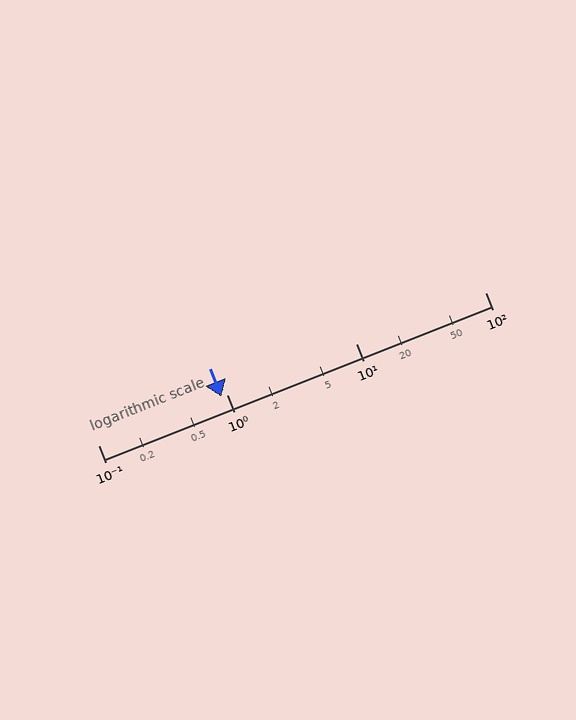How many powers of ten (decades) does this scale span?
The scale spans 3 decades, from 0.1 to 100.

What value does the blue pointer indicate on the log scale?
The pointer indicates approximately 0.91.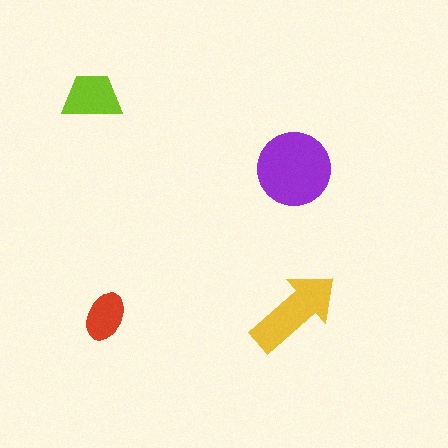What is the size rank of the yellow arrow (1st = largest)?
2nd.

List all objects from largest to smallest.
The purple circle, the yellow arrow, the lime trapezoid, the red ellipse.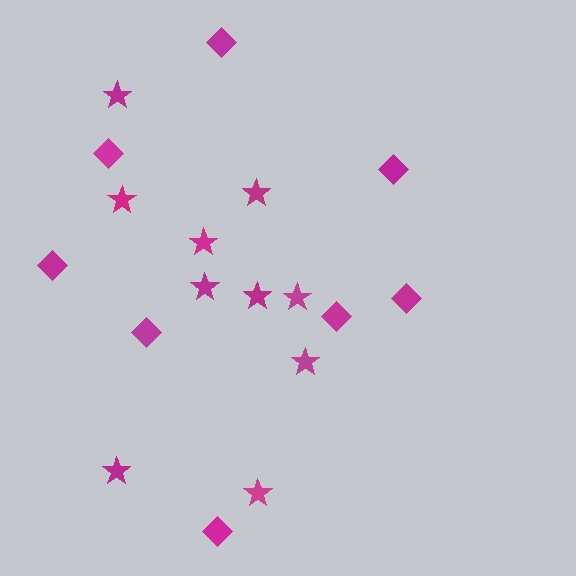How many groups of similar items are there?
There are 2 groups: one group of stars (10) and one group of diamonds (8).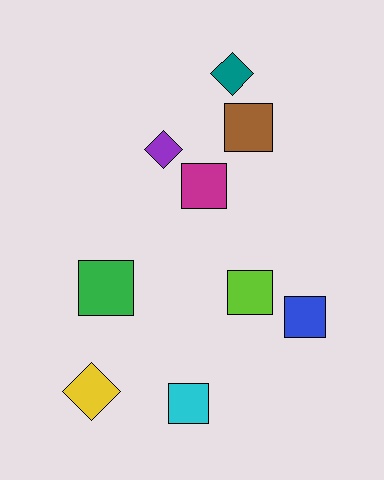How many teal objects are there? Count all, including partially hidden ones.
There is 1 teal object.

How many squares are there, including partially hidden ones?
There are 6 squares.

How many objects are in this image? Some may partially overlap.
There are 9 objects.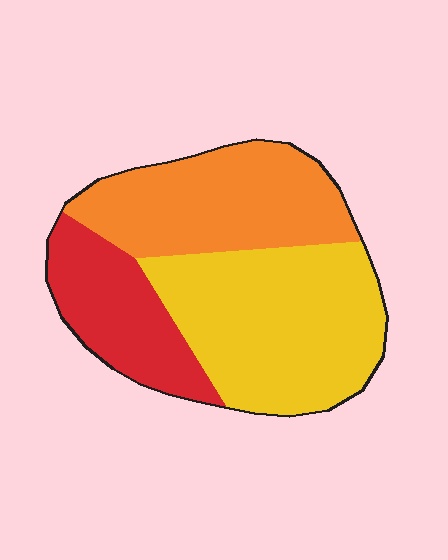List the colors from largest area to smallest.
From largest to smallest: yellow, orange, red.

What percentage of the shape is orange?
Orange takes up about one third (1/3) of the shape.